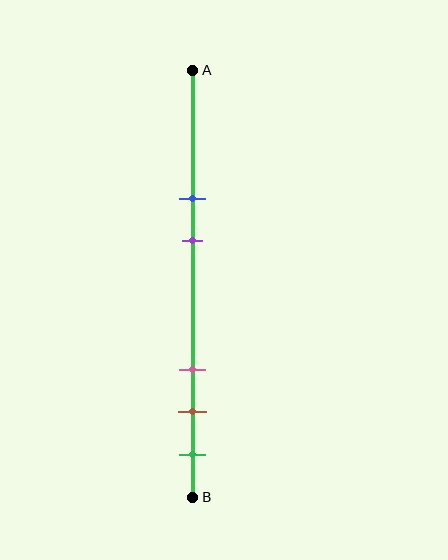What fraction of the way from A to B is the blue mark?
The blue mark is approximately 30% (0.3) of the way from A to B.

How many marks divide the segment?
There are 5 marks dividing the segment.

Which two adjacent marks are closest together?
The brown and green marks are the closest adjacent pair.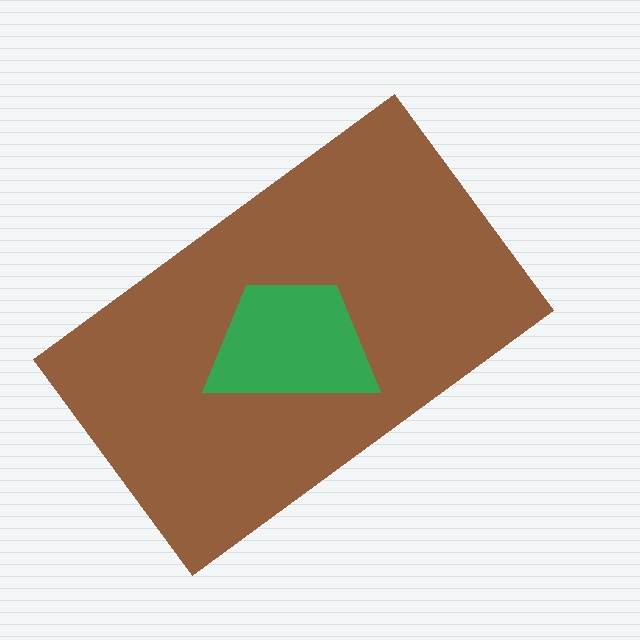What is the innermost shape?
The green trapezoid.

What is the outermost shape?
The brown rectangle.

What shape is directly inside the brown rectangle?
The green trapezoid.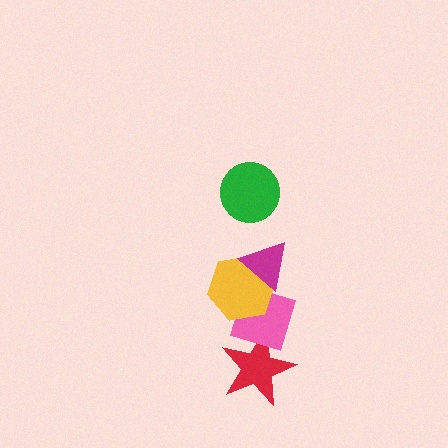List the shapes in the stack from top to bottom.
From top to bottom: the green circle, the magenta triangle, the yellow hexagon, the pink diamond, the red star.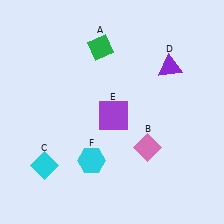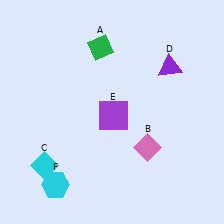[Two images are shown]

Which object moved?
The cyan hexagon (F) moved left.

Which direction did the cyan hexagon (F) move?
The cyan hexagon (F) moved left.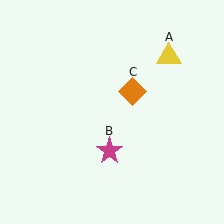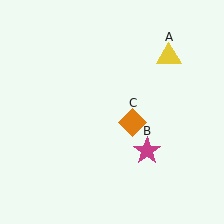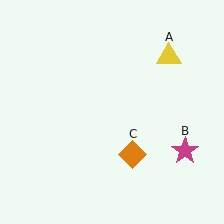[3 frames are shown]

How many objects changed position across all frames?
2 objects changed position: magenta star (object B), orange diamond (object C).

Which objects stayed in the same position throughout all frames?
Yellow triangle (object A) remained stationary.